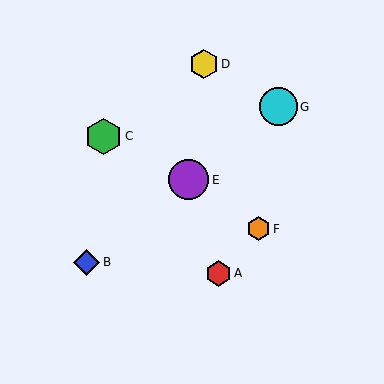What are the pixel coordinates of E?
Object E is at (189, 180).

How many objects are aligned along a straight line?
3 objects (B, E, G) are aligned along a straight line.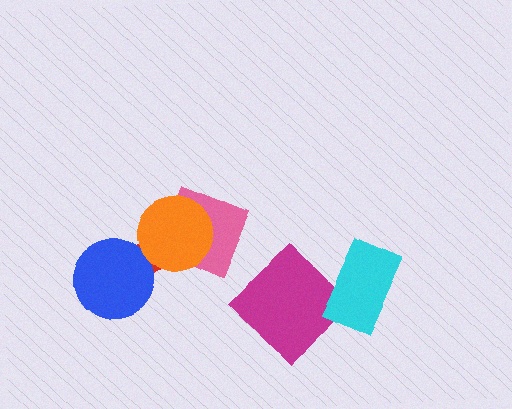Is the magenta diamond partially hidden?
Yes, it is partially covered by another shape.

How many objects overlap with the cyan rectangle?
1 object overlaps with the cyan rectangle.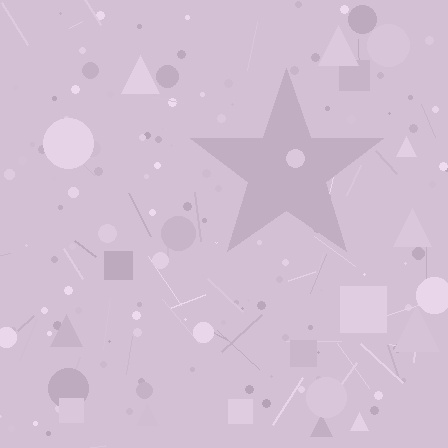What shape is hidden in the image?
A star is hidden in the image.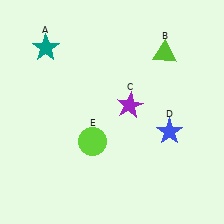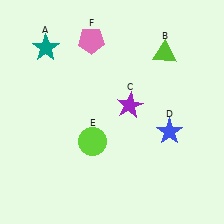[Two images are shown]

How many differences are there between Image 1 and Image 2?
There is 1 difference between the two images.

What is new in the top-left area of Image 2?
A pink pentagon (F) was added in the top-left area of Image 2.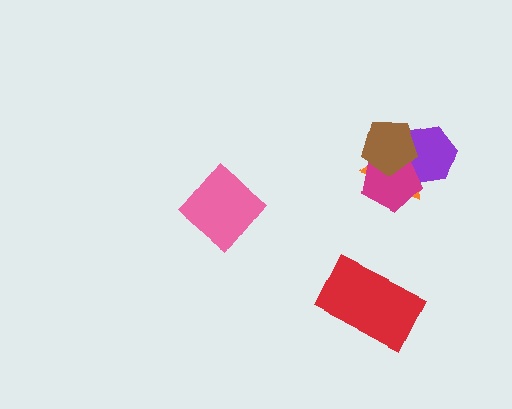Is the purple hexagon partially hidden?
Yes, it is partially covered by another shape.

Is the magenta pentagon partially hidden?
Yes, it is partially covered by another shape.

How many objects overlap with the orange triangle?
3 objects overlap with the orange triangle.